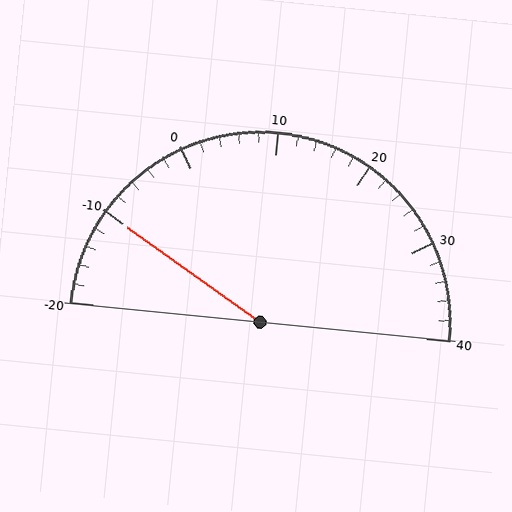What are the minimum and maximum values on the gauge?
The gauge ranges from -20 to 40.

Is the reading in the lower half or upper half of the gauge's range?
The reading is in the lower half of the range (-20 to 40).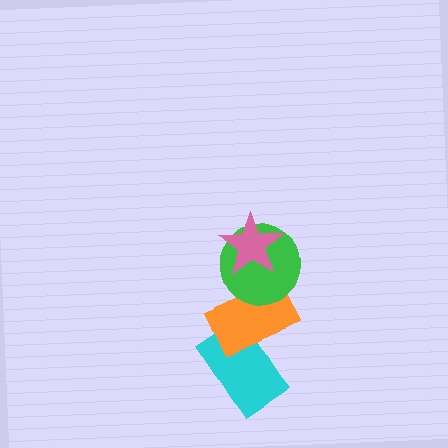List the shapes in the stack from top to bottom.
From top to bottom: the pink star, the green circle, the orange rectangle, the cyan rectangle.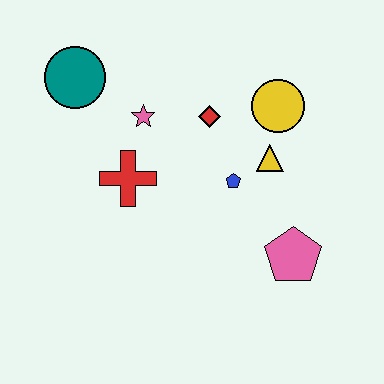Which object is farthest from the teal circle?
The pink pentagon is farthest from the teal circle.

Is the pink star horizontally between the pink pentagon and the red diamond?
No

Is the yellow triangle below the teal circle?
Yes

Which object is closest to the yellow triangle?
The blue pentagon is closest to the yellow triangle.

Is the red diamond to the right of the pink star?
Yes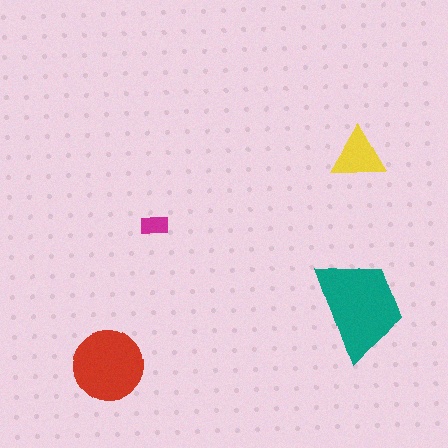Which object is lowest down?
The red circle is bottommost.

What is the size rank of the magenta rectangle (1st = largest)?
4th.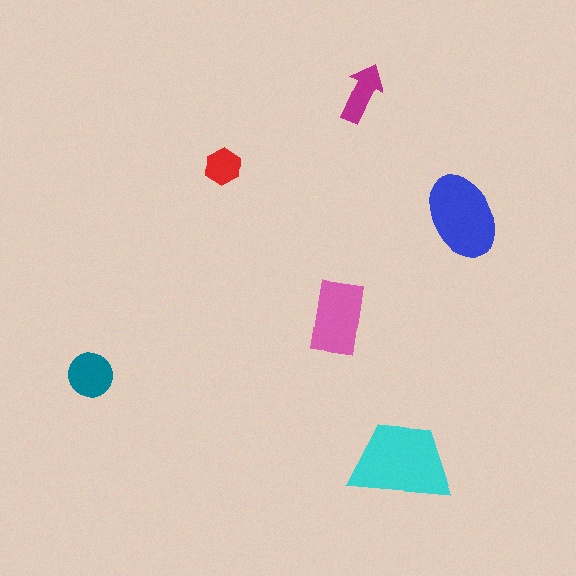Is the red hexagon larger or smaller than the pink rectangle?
Smaller.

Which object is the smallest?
The red hexagon.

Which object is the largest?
The cyan trapezoid.